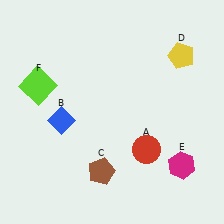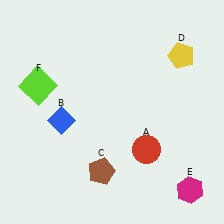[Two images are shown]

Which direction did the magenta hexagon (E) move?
The magenta hexagon (E) moved down.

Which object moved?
The magenta hexagon (E) moved down.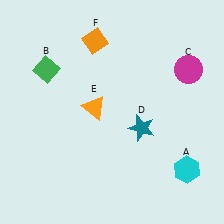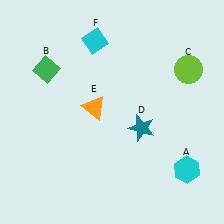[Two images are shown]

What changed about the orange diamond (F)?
In Image 1, F is orange. In Image 2, it changed to cyan.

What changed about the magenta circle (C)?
In Image 1, C is magenta. In Image 2, it changed to lime.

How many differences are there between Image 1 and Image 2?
There are 2 differences between the two images.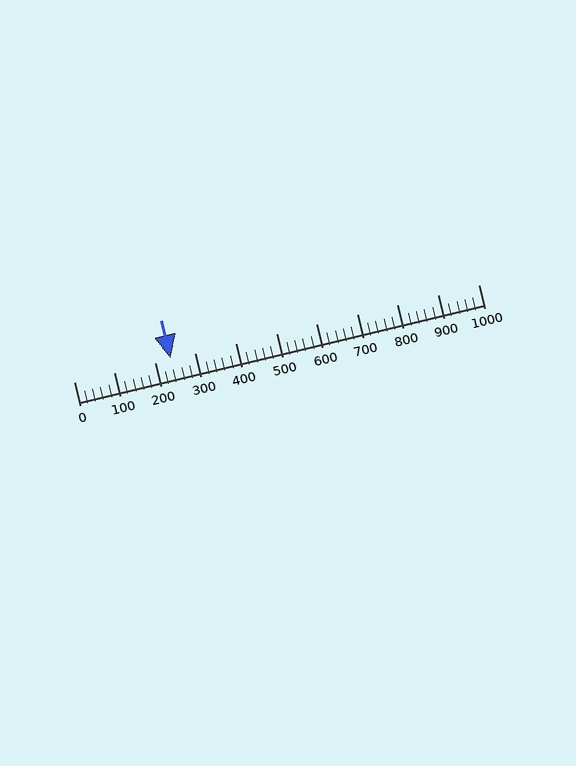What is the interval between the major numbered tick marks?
The major tick marks are spaced 100 units apart.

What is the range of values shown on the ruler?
The ruler shows values from 0 to 1000.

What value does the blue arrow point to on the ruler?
The blue arrow points to approximately 240.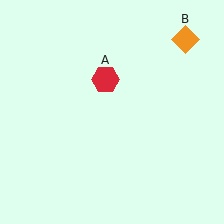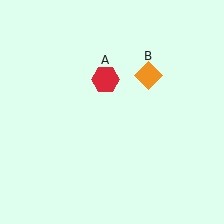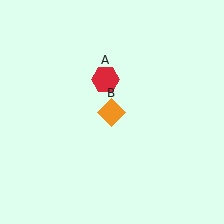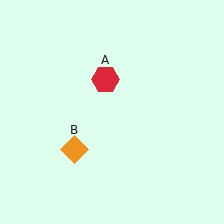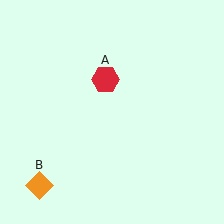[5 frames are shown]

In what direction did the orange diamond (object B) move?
The orange diamond (object B) moved down and to the left.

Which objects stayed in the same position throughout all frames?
Red hexagon (object A) remained stationary.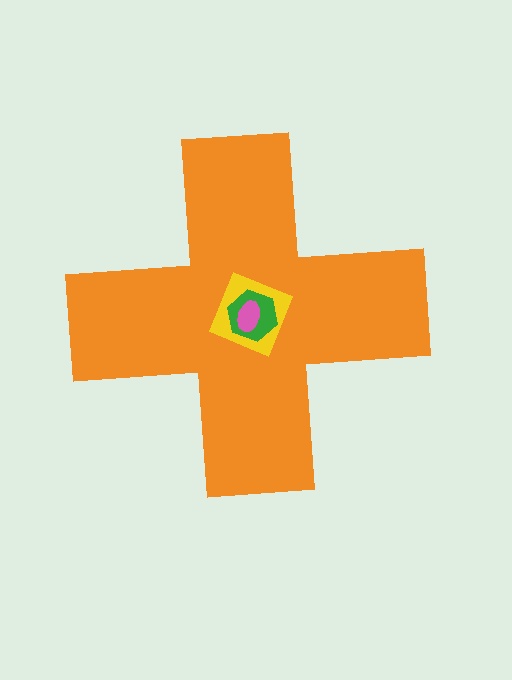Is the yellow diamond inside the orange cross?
Yes.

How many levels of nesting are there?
4.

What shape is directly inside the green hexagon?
The pink ellipse.